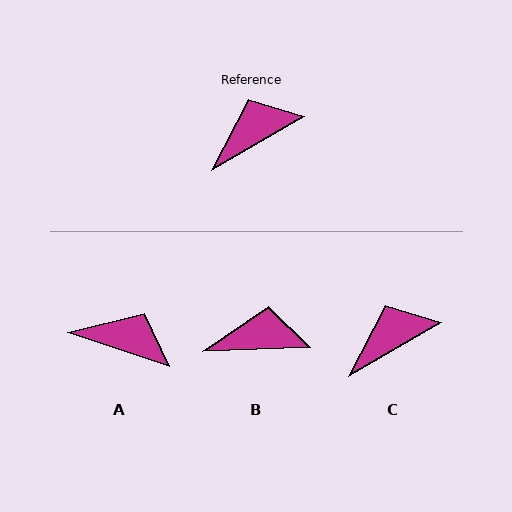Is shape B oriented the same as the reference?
No, it is off by about 28 degrees.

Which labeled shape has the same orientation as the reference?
C.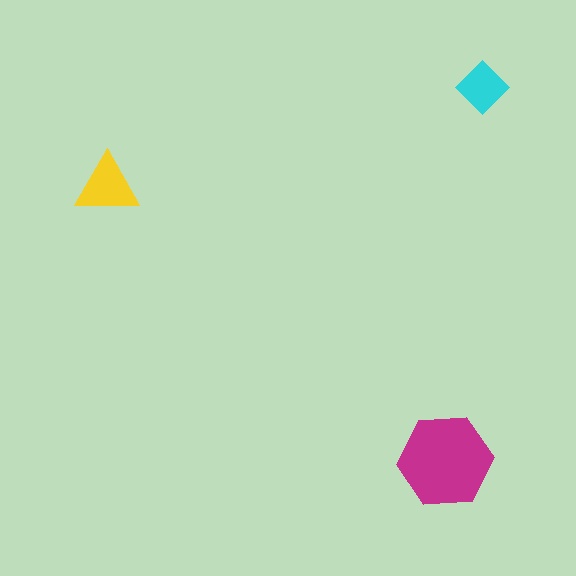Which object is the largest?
The magenta hexagon.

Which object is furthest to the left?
The yellow triangle is leftmost.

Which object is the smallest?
The cyan diamond.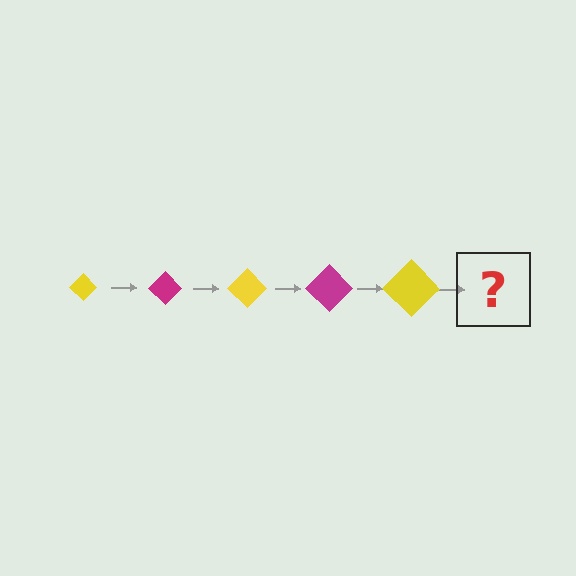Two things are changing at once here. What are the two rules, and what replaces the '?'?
The two rules are that the diamond grows larger each step and the color cycles through yellow and magenta. The '?' should be a magenta diamond, larger than the previous one.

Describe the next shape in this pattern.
It should be a magenta diamond, larger than the previous one.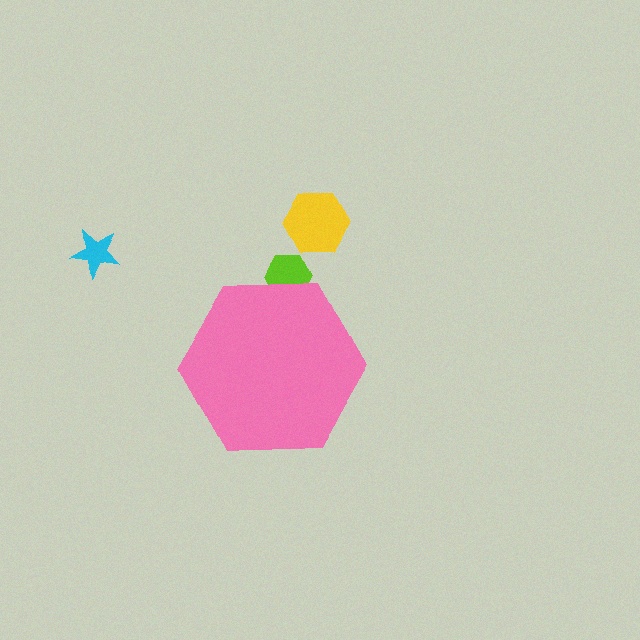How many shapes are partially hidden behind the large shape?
1 shape is partially hidden.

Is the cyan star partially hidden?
No, the cyan star is fully visible.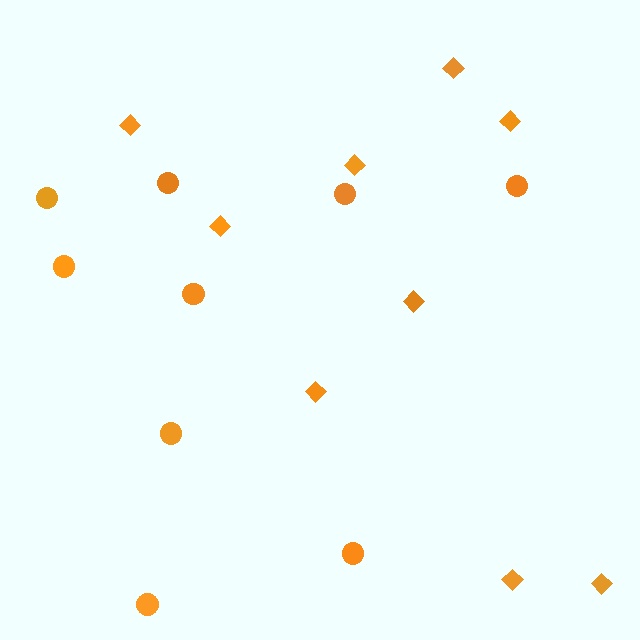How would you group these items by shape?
There are 2 groups: one group of diamonds (9) and one group of circles (9).